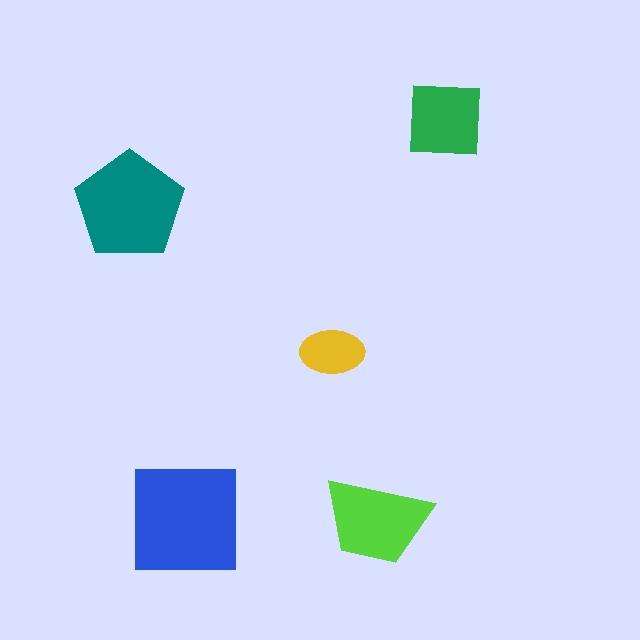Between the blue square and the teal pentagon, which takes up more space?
The blue square.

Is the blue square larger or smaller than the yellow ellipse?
Larger.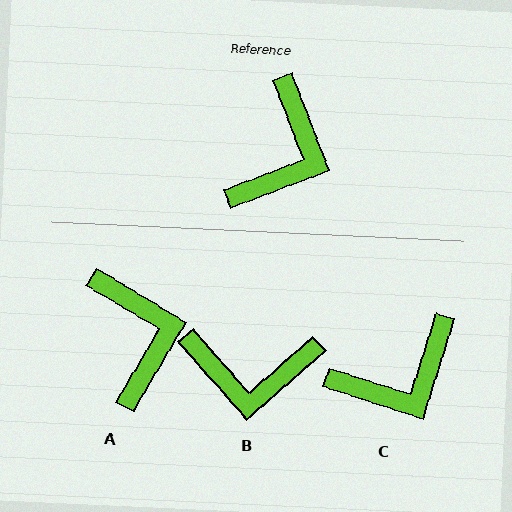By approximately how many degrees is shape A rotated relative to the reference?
Approximately 38 degrees counter-clockwise.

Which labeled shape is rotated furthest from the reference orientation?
B, about 69 degrees away.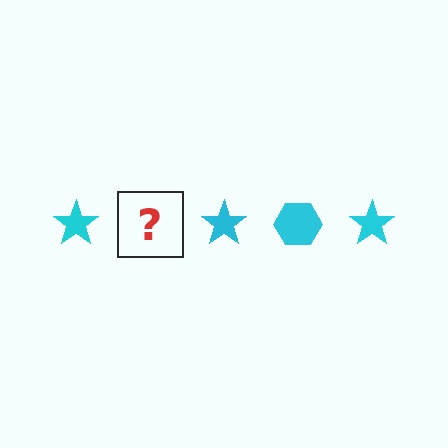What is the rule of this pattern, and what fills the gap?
The rule is that the pattern cycles through star, hexagon shapes in cyan. The gap should be filled with a cyan hexagon.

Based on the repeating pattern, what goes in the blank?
The blank should be a cyan hexagon.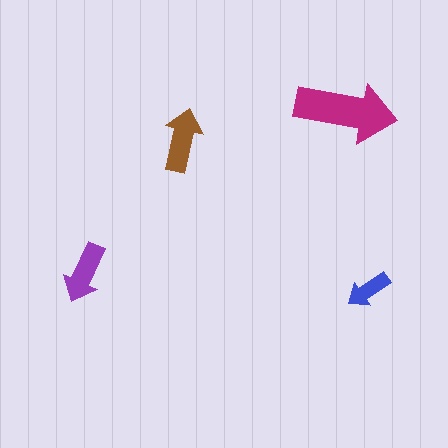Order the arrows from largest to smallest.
the magenta one, the brown one, the purple one, the blue one.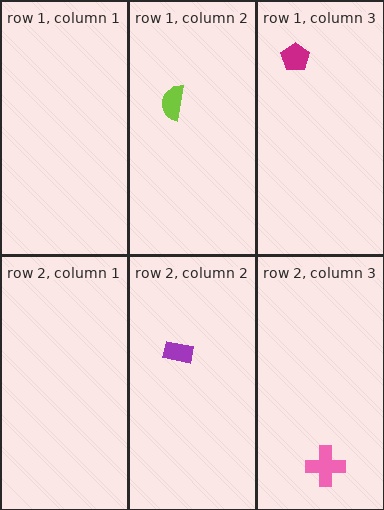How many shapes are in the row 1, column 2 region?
1.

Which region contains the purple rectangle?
The row 2, column 2 region.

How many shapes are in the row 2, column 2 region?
1.